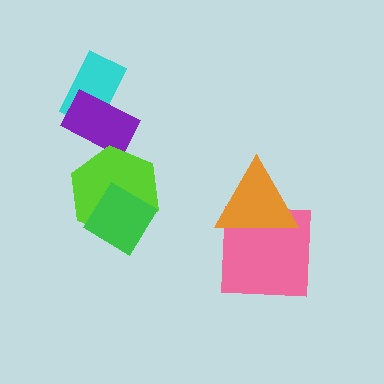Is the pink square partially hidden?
Yes, it is partially covered by another shape.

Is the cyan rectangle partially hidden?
Yes, it is partially covered by another shape.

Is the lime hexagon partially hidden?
Yes, it is partially covered by another shape.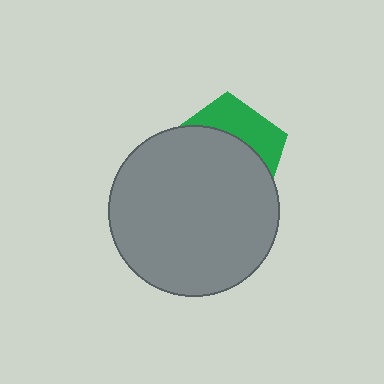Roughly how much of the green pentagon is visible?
A small part of it is visible (roughly 33%).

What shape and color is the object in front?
The object in front is a gray circle.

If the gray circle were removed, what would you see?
You would see the complete green pentagon.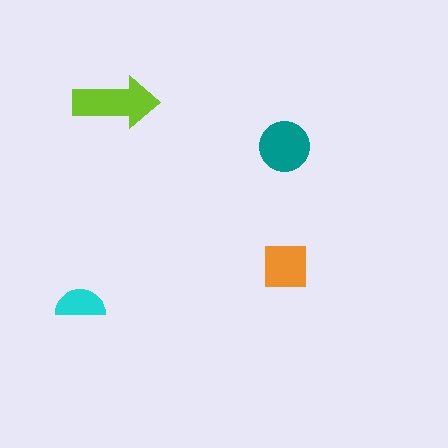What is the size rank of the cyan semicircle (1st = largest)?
4th.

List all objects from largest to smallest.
The lime arrow, the teal circle, the orange square, the cyan semicircle.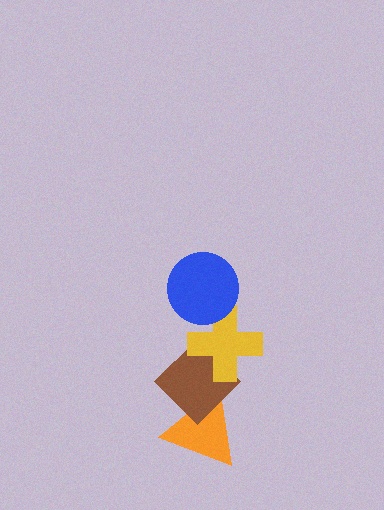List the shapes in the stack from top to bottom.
From top to bottom: the blue circle, the yellow cross, the brown diamond, the orange triangle.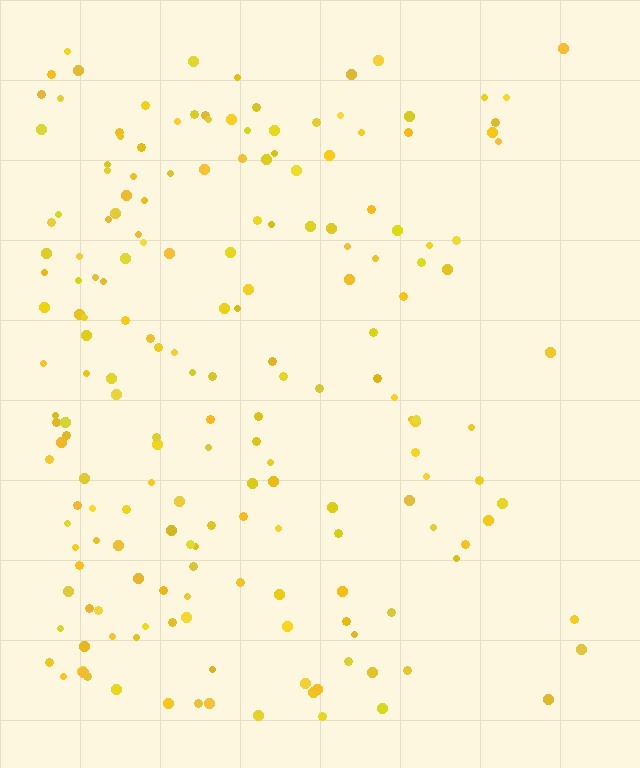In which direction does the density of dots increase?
From right to left, with the left side densest.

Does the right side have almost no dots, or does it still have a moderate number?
Still a moderate number, just noticeably fewer than the left.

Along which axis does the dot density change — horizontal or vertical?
Horizontal.